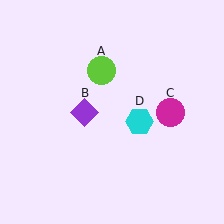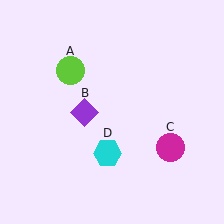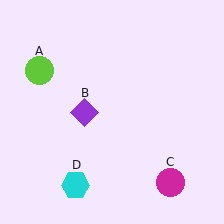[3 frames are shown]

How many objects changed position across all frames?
3 objects changed position: lime circle (object A), magenta circle (object C), cyan hexagon (object D).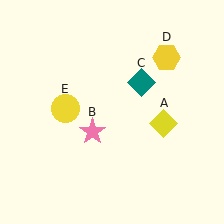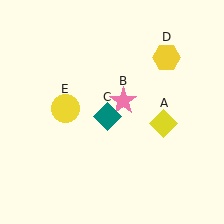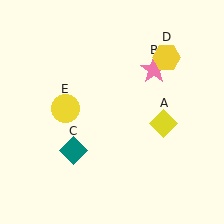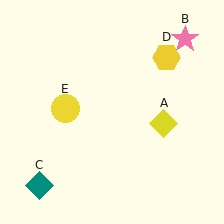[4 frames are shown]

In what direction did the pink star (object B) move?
The pink star (object B) moved up and to the right.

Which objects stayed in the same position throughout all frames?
Yellow diamond (object A) and yellow hexagon (object D) and yellow circle (object E) remained stationary.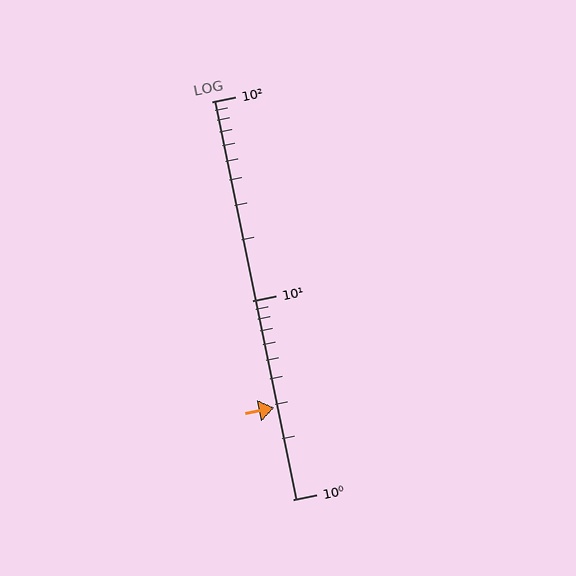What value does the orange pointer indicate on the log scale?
The pointer indicates approximately 2.9.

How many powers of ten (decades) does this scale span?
The scale spans 2 decades, from 1 to 100.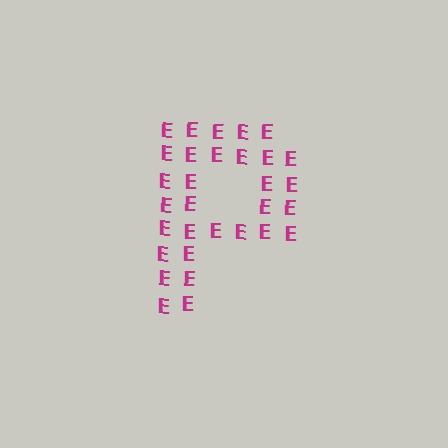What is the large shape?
The large shape is the letter P.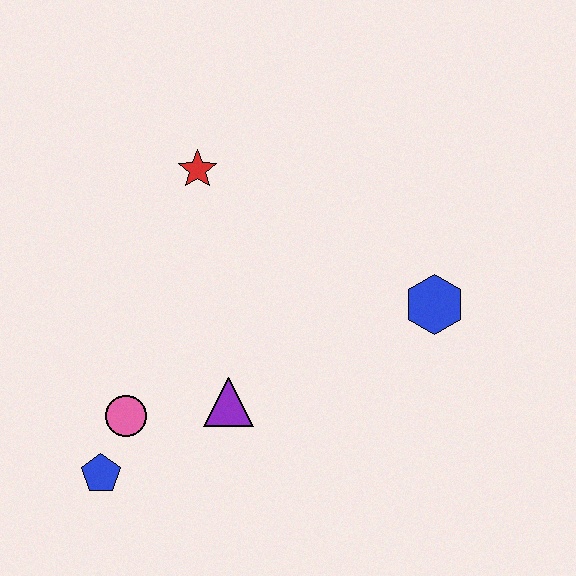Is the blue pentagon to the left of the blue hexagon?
Yes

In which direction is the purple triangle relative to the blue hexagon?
The purple triangle is to the left of the blue hexagon.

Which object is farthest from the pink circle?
The blue hexagon is farthest from the pink circle.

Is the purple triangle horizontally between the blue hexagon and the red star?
Yes